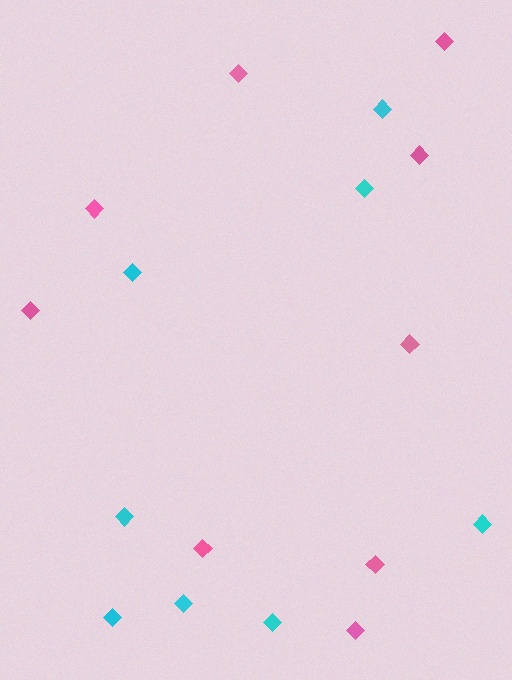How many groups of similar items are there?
There are 2 groups: one group of pink diamonds (9) and one group of cyan diamonds (8).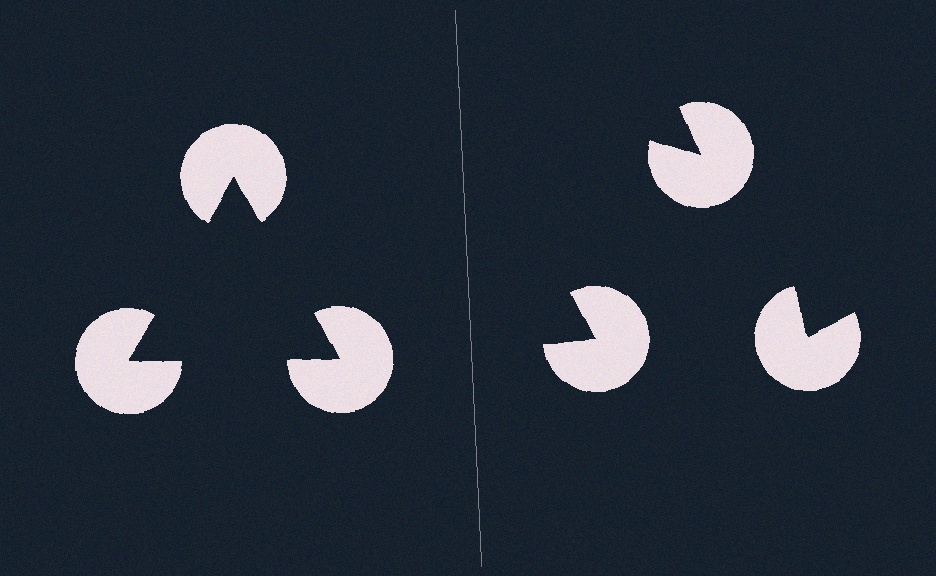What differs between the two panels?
The pac-man discs are positioned identically on both sides; only the wedge orientations differ. On the left they align to a triangle; on the right they are misaligned.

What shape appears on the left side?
An illusory triangle.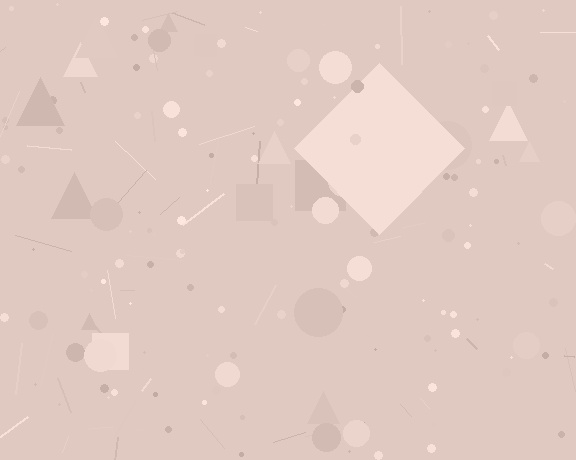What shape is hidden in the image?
A diamond is hidden in the image.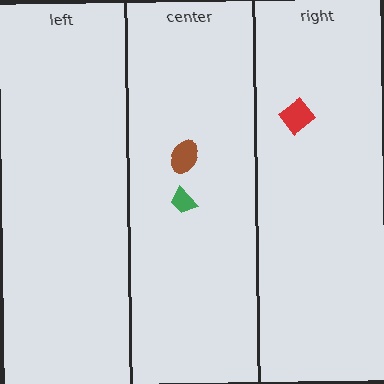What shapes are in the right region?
The red diamond.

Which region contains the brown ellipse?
The center region.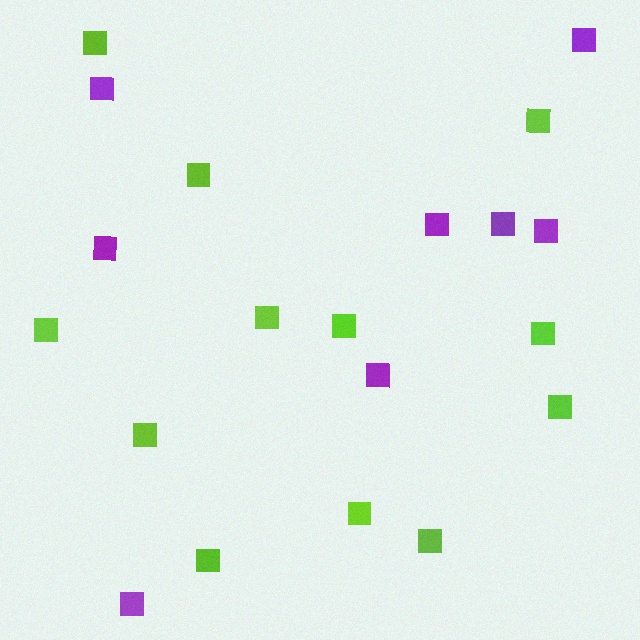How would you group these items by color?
There are 2 groups: one group of lime squares (12) and one group of purple squares (8).